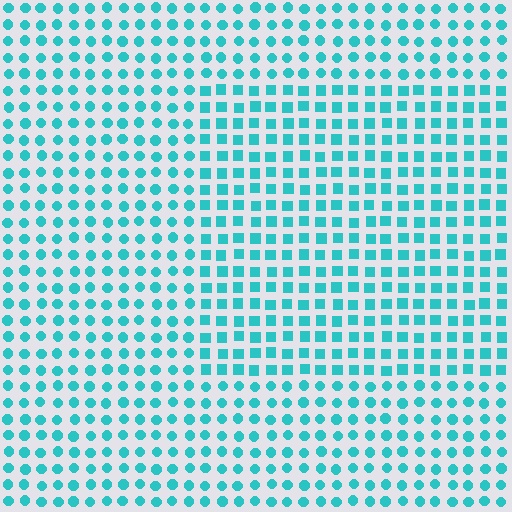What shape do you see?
I see a rectangle.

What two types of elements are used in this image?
The image uses squares inside the rectangle region and circles outside it.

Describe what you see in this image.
The image is filled with small cyan elements arranged in a uniform grid. A rectangle-shaped region contains squares, while the surrounding area contains circles. The boundary is defined purely by the change in element shape.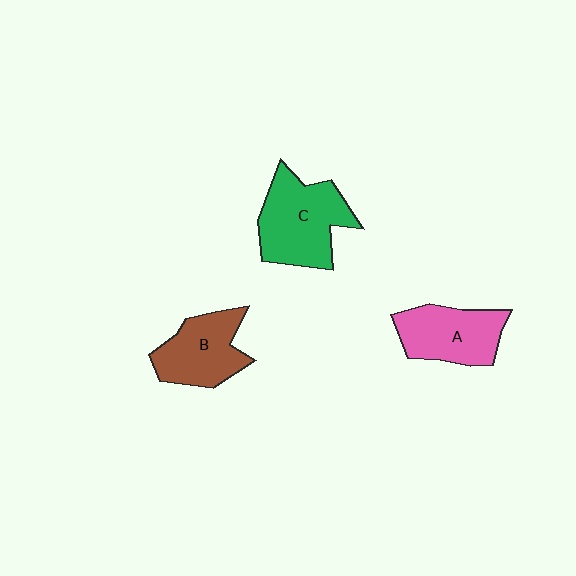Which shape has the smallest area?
Shape B (brown).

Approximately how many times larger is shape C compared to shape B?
Approximately 1.3 times.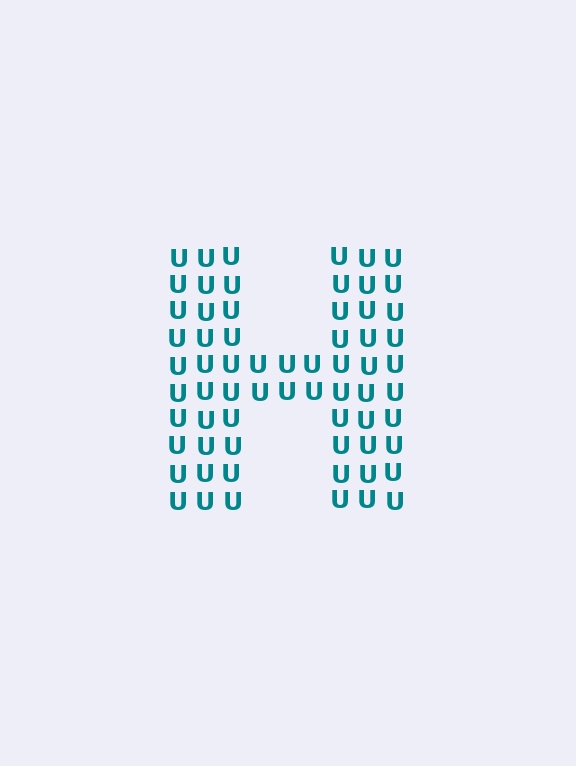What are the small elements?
The small elements are letter U's.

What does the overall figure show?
The overall figure shows the letter H.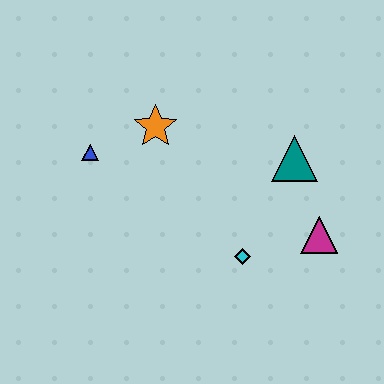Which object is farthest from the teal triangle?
The blue triangle is farthest from the teal triangle.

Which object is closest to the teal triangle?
The magenta triangle is closest to the teal triangle.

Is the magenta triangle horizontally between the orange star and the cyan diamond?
No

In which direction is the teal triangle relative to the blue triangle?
The teal triangle is to the right of the blue triangle.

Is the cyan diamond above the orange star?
No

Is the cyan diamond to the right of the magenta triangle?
No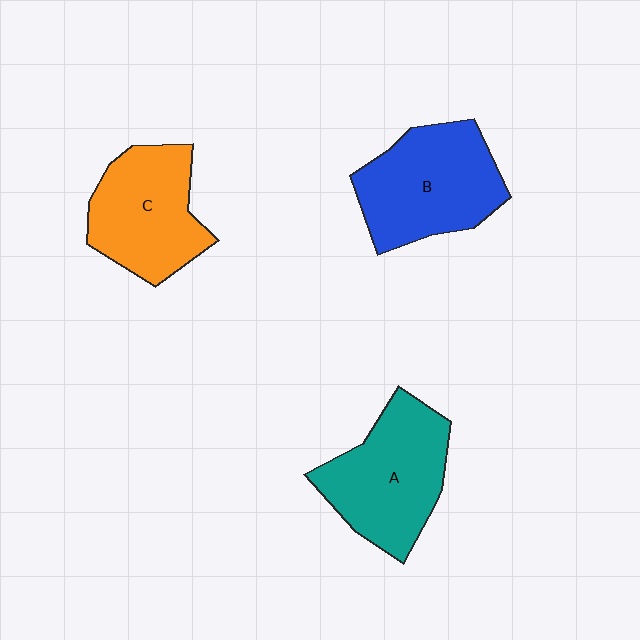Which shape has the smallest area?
Shape C (orange).